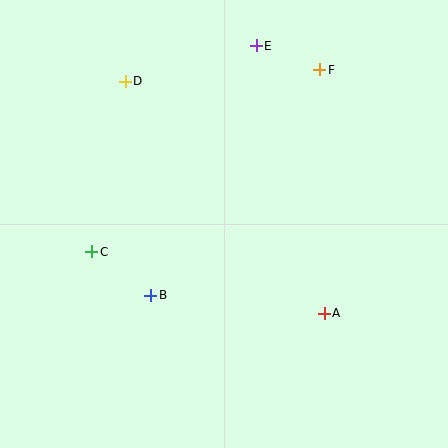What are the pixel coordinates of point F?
Point F is at (320, 70).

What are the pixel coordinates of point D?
Point D is at (125, 81).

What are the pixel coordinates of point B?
Point B is at (151, 295).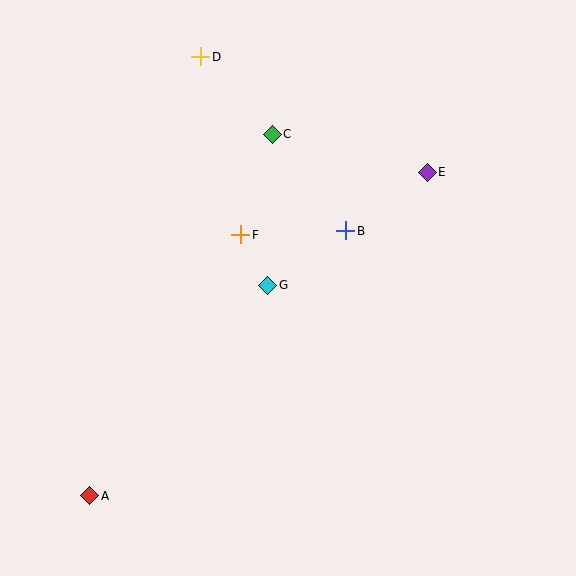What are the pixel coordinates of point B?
Point B is at (346, 231).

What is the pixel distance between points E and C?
The distance between E and C is 160 pixels.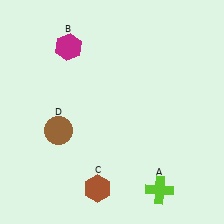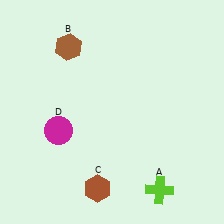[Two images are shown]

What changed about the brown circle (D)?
In Image 1, D is brown. In Image 2, it changed to magenta.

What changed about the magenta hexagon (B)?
In Image 1, B is magenta. In Image 2, it changed to brown.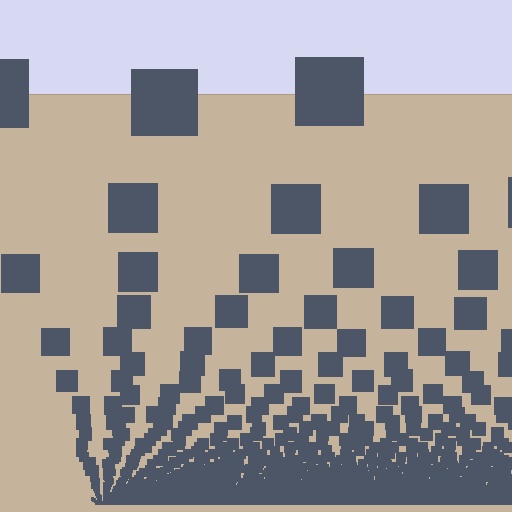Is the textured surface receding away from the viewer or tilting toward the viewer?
The surface appears to tilt toward the viewer. Texture elements get larger and sparser toward the top.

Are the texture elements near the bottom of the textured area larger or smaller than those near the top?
Smaller. The gradient is inverted — elements near the bottom are smaller and denser.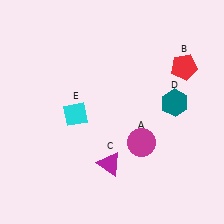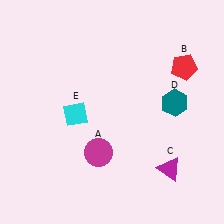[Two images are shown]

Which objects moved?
The objects that moved are: the magenta circle (A), the magenta triangle (C).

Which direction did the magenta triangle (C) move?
The magenta triangle (C) moved right.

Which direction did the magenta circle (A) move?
The magenta circle (A) moved left.